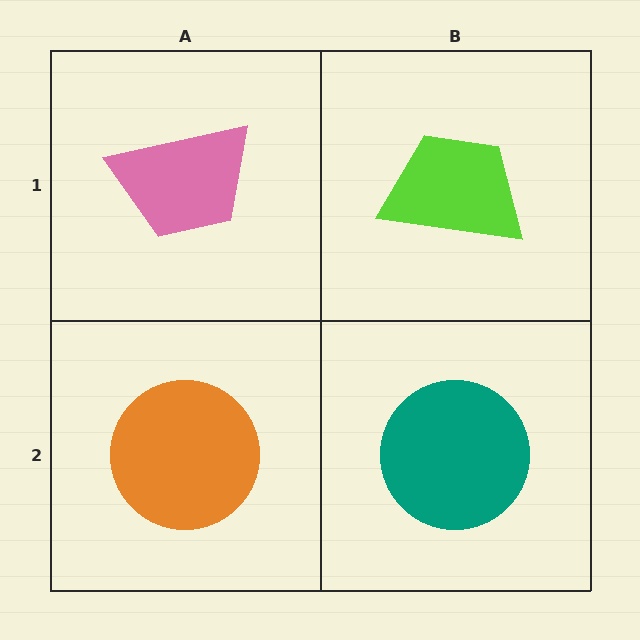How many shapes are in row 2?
2 shapes.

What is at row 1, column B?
A lime trapezoid.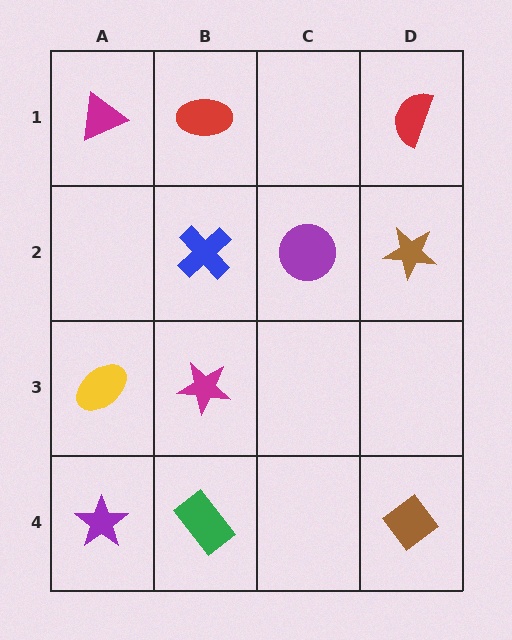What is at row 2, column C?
A purple circle.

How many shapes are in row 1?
3 shapes.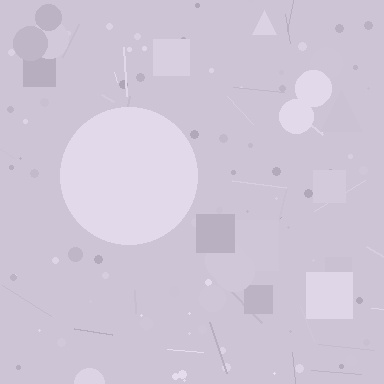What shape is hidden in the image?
A circle is hidden in the image.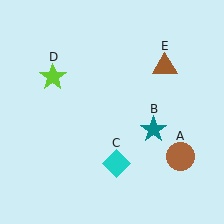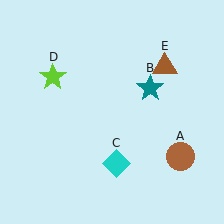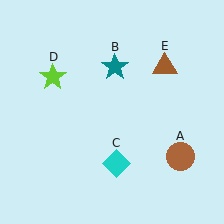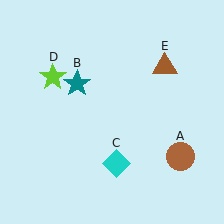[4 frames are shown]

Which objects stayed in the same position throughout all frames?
Brown circle (object A) and cyan diamond (object C) and lime star (object D) and brown triangle (object E) remained stationary.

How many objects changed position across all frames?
1 object changed position: teal star (object B).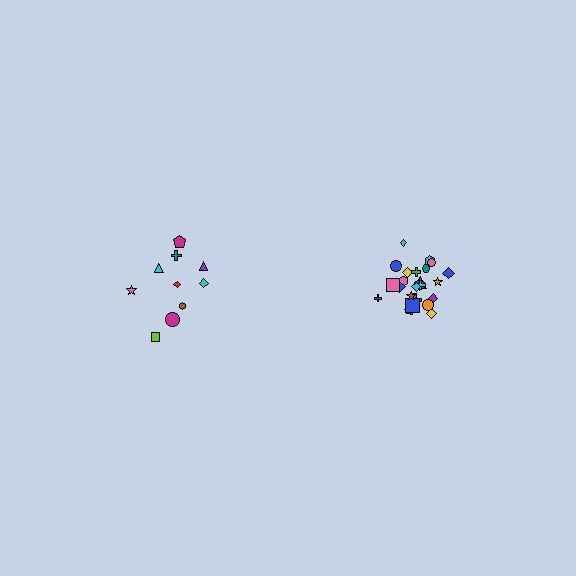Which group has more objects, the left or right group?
The right group.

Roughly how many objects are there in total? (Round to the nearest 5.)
Roughly 35 objects in total.